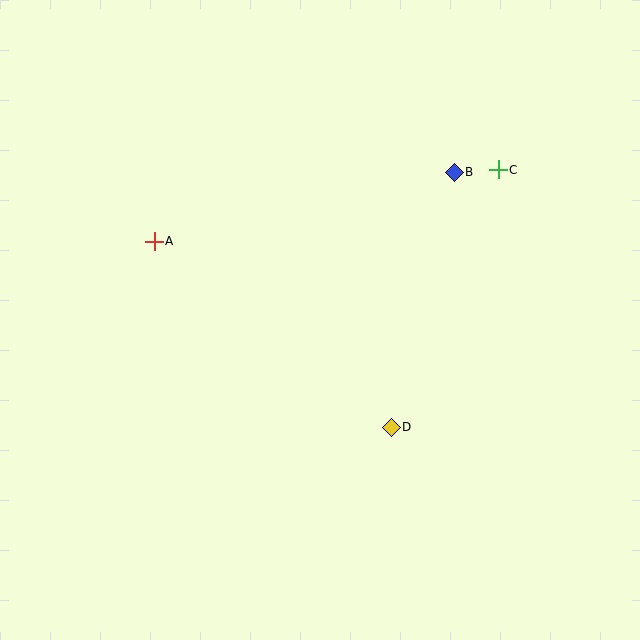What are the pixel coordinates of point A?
Point A is at (154, 241).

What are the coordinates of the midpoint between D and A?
The midpoint between D and A is at (273, 334).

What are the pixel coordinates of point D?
Point D is at (391, 427).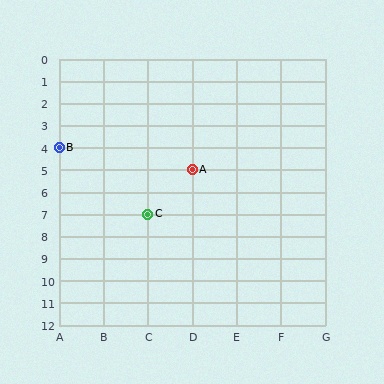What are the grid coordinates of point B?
Point B is at grid coordinates (A, 4).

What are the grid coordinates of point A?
Point A is at grid coordinates (D, 5).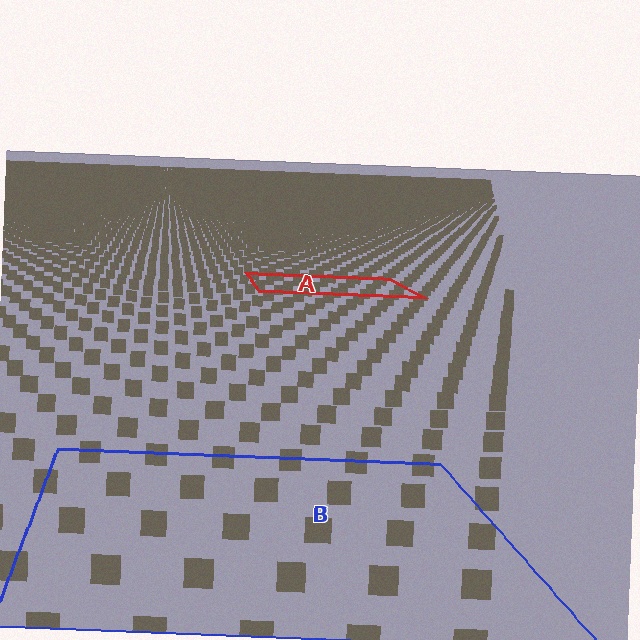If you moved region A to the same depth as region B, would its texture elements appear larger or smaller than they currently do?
They would appear larger. At a closer depth, the same texture elements are projected at a bigger on-screen size.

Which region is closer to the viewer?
Region B is closer. The texture elements there are larger and more spread out.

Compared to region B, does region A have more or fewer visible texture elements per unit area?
Region A has more texture elements per unit area — they are packed more densely because it is farther away.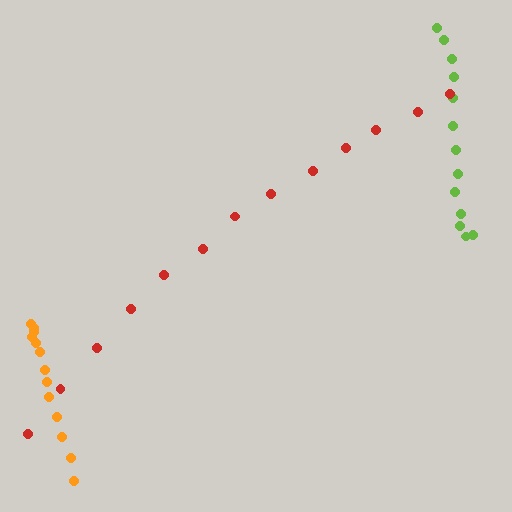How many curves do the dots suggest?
There are 3 distinct paths.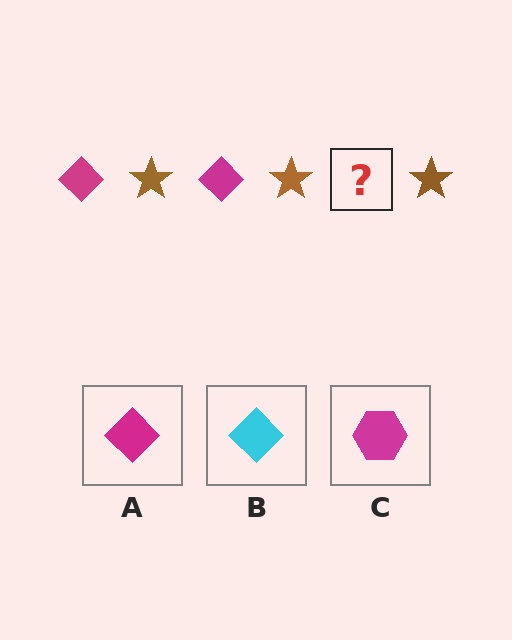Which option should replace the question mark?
Option A.